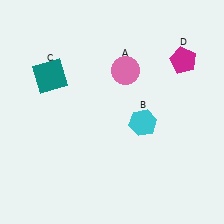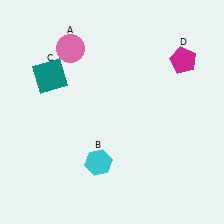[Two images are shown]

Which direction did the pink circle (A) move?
The pink circle (A) moved left.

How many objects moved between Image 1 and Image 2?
2 objects moved between the two images.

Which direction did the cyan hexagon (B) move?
The cyan hexagon (B) moved left.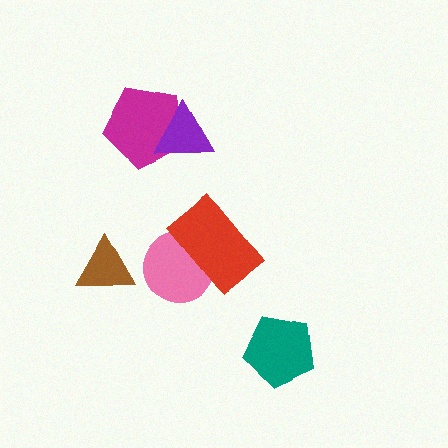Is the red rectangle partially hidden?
No, no other shape covers it.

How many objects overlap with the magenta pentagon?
1 object overlaps with the magenta pentagon.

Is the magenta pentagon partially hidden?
Yes, it is partially covered by another shape.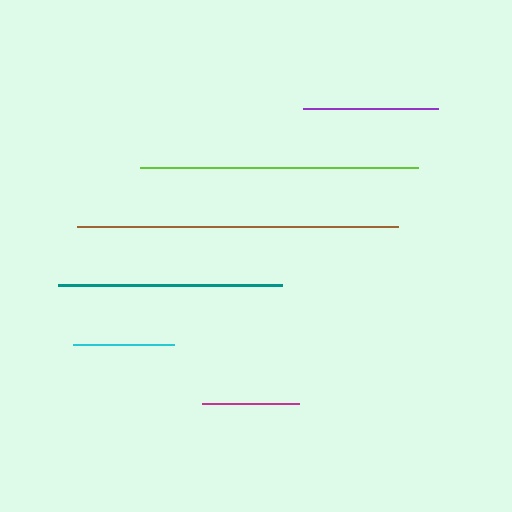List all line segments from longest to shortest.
From longest to shortest: brown, lime, teal, purple, cyan, magenta.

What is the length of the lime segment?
The lime segment is approximately 278 pixels long.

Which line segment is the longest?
The brown line is the longest at approximately 321 pixels.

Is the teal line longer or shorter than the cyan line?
The teal line is longer than the cyan line.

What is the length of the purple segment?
The purple segment is approximately 135 pixels long.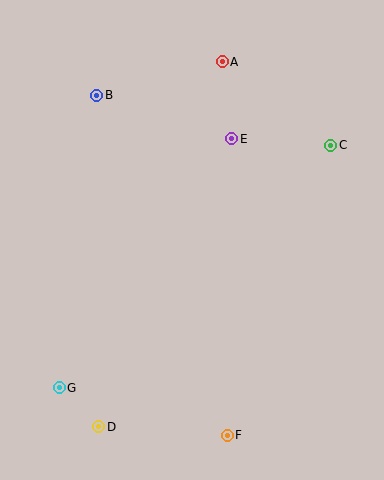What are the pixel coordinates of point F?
Point F is at (227, 435).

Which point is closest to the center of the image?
Point E at (232, 139) is closest to the center.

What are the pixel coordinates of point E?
Point E is at (232, 139).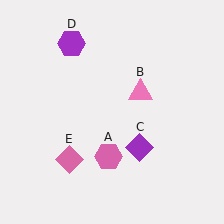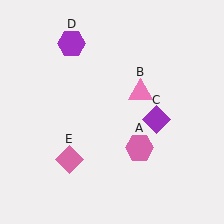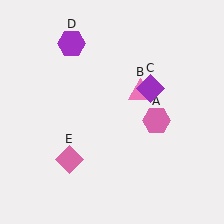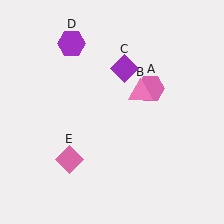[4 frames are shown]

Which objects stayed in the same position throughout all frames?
Pink triangle (object B) and purple hexagon (object D) and pink diamond (object E) remained stationary.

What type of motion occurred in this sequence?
The pink hexagon (object A), purple diamond (object C) rotated counterclockwise around the center of the scene.